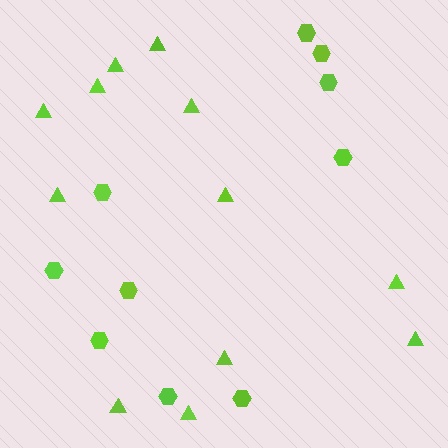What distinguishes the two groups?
There are 2 groups: one group of triangles (12) and one group of hexagons (10).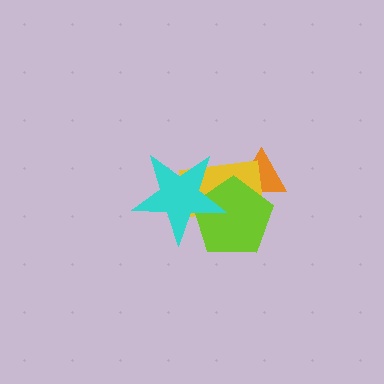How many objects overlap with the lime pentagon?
3 objects overlap with the lime pentagon.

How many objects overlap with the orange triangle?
2 objects overlap with the orange triangle.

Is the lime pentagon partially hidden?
Yes, it is partially covered by another shape.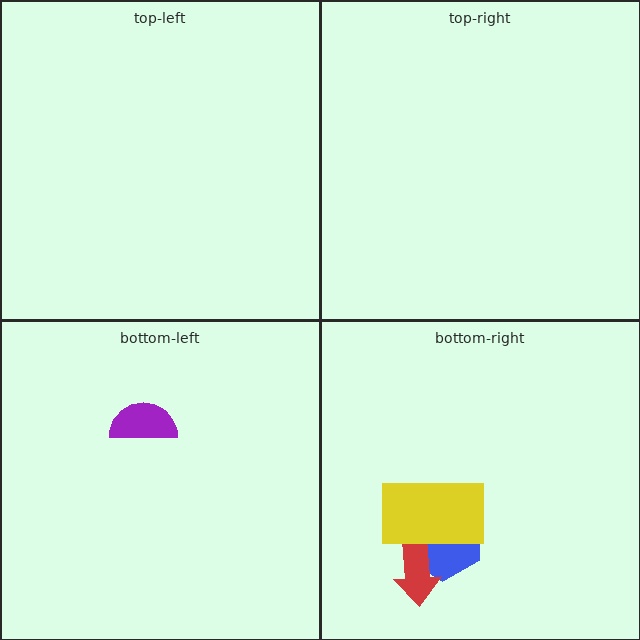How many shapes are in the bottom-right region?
3.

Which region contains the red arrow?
The bottom-right region.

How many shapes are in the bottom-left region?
1.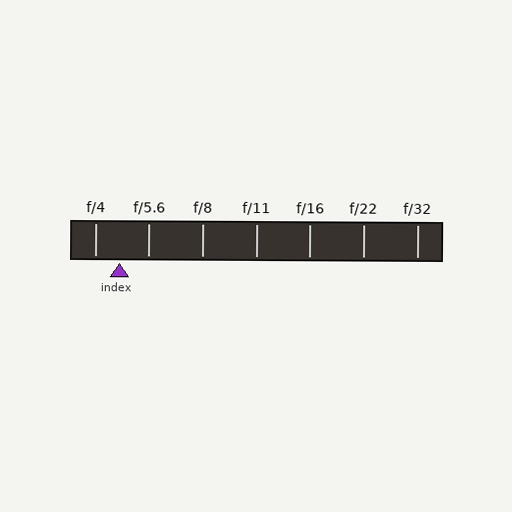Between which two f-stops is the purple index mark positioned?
The index mark is between f/4 and f/5.6.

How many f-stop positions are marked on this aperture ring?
There are 7 f-stop positions marked.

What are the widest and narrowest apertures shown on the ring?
The widest aperture shown is f/4 and the narrowest is f/32.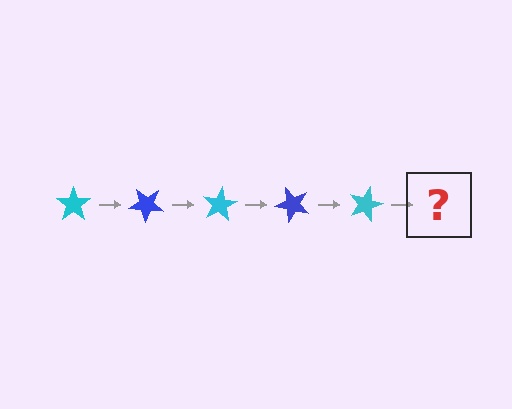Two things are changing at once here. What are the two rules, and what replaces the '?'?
The two rules are that it rotates 40 degrees each step and the color cycles through cyan and blue. The '?' should be a blue star, rotated 200 degrees from the start.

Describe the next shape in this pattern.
It should be a blue star, rotated 200 degrees from the start.